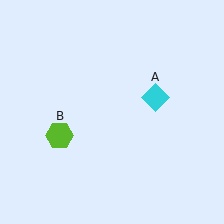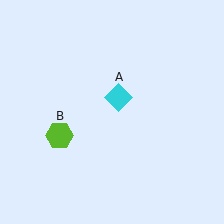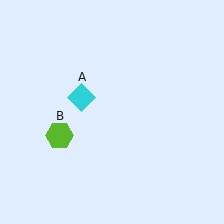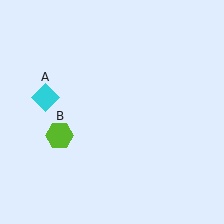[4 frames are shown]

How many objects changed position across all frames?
1 object changed position: cyan diamond (object A).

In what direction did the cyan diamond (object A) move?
The cyan diamond (object A) moved left.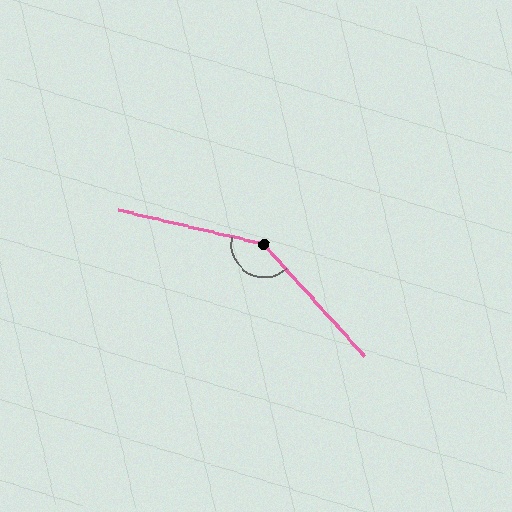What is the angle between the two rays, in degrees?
Approximately 145 degrees.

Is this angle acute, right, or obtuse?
It is obtuse.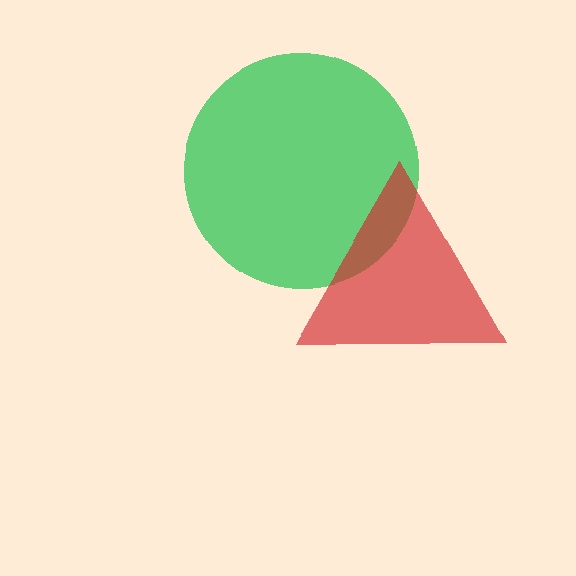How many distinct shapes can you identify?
There are 2 distinct shapes: a green circle, a red triangle.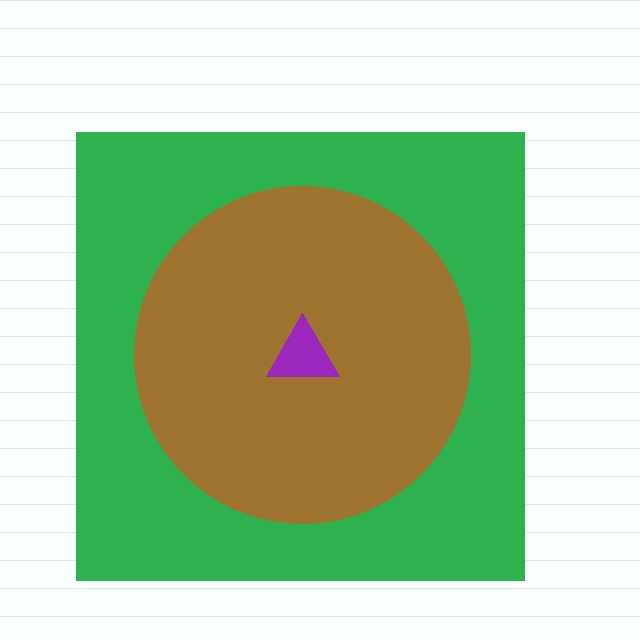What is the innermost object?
The purple triangle.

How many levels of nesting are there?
3.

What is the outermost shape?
The green square.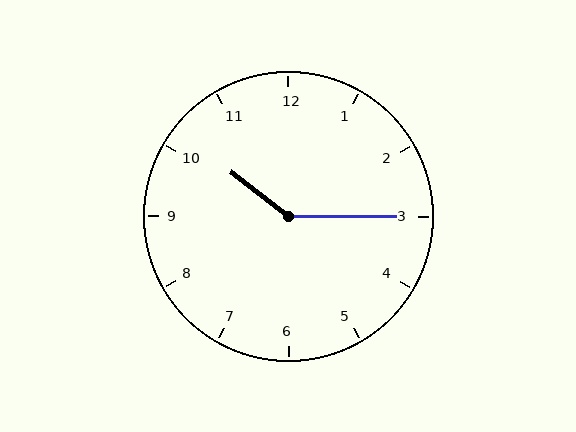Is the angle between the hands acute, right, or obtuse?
It is obtuse.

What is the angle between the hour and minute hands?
Approximately 142 degrees.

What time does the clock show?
10:15.